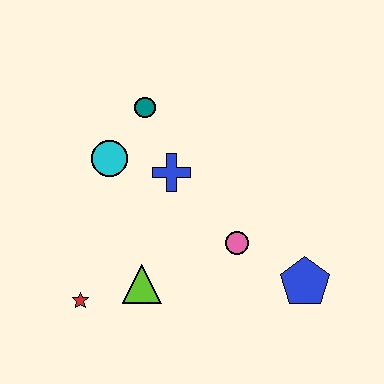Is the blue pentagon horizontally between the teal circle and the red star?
No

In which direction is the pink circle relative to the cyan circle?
The pink circle is to the right of the cyan circle.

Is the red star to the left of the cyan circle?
Yes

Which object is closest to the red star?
The lime triangle is closest to the red star.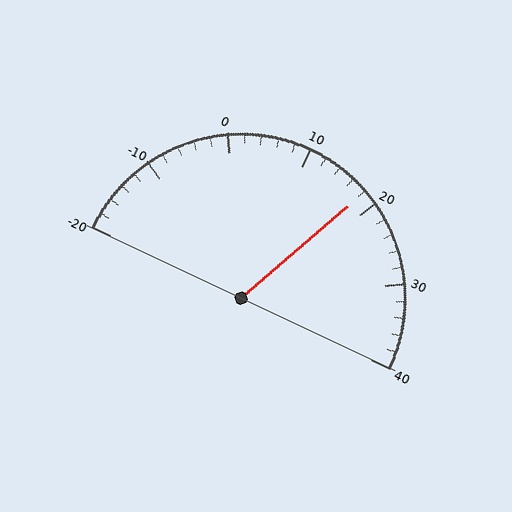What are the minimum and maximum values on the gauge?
The gauge ranges from -20 to 40.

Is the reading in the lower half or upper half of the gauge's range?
The reading is in the upper half of the range (-20 to 40).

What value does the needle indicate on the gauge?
The needle indicates approximately 18.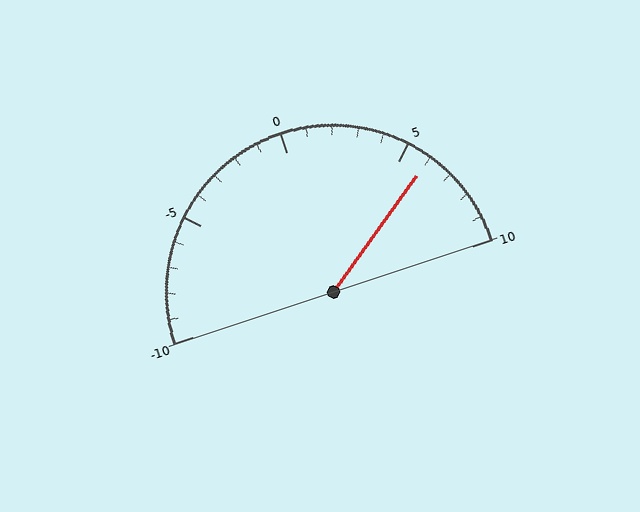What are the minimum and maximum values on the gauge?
The gauge ranges from -10 to 10.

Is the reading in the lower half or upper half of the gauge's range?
The reading is in the upper half of the range (-10 to 10).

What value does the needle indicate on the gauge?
The needle indicates approximately 6.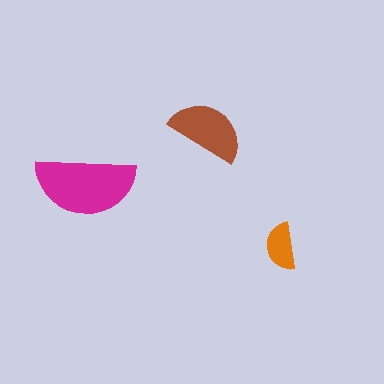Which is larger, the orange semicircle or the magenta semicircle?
The magenta one.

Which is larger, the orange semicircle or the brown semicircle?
The brown one.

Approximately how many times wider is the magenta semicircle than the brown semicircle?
About 1.5 times wider.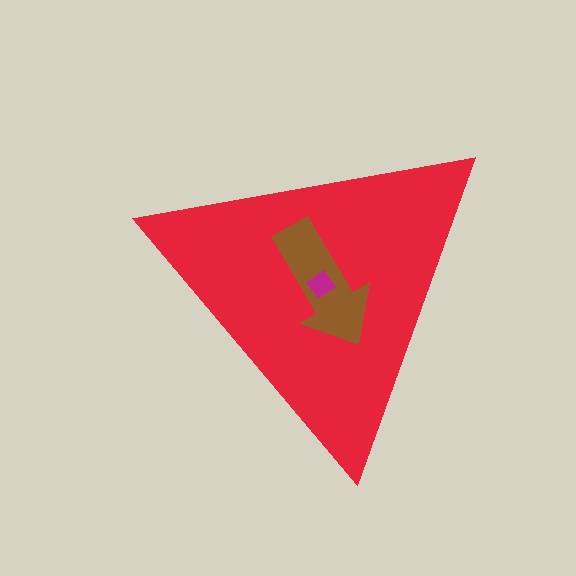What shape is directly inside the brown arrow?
The magenta diamond.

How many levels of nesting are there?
3.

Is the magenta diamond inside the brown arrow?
Yes.